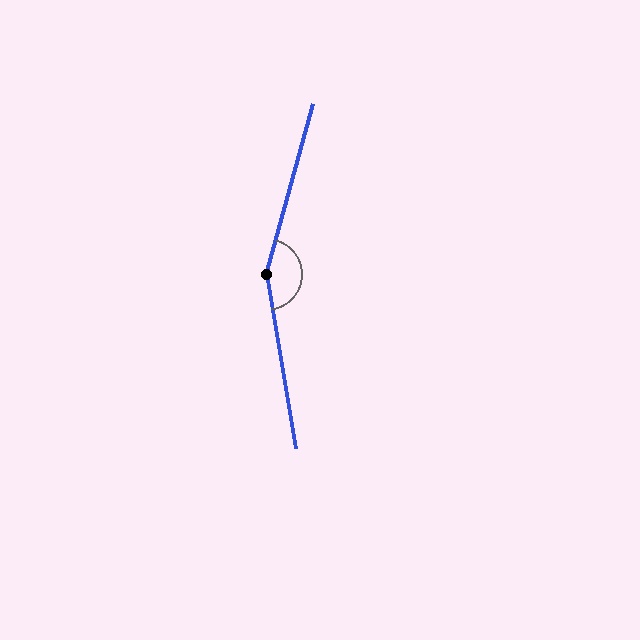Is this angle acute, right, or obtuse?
It is obtuse.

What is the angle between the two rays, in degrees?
Approximately 155 degrees.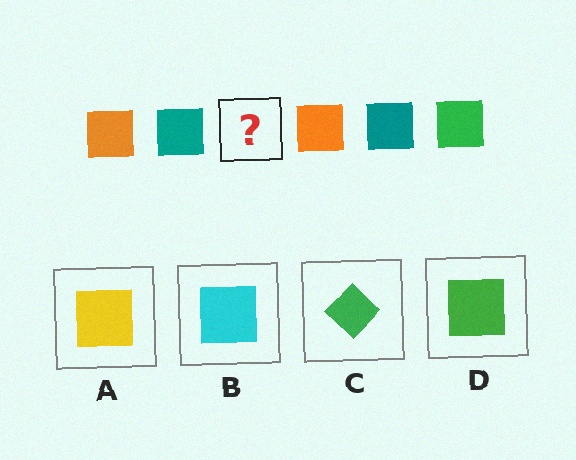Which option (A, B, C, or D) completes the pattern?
D.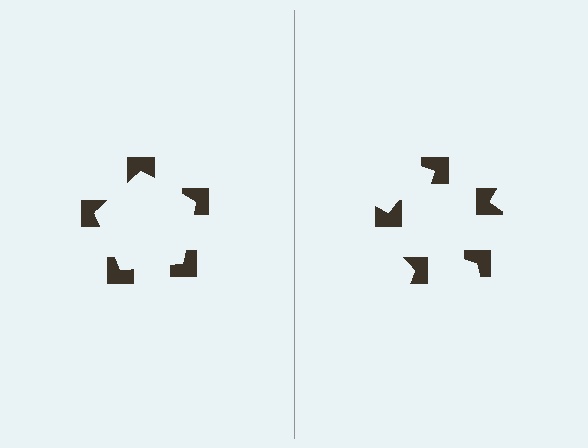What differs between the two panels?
The notched squares are positioned identically on both sides; only the wedge orientations differ. On the left they align to a pentagon; on the right they are misaligned.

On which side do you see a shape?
An illusory pentagon appears on the left side. On the right side the wedge cuts are rotated, so no coherent shape forms.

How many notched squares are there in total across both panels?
10 — 5 on each side.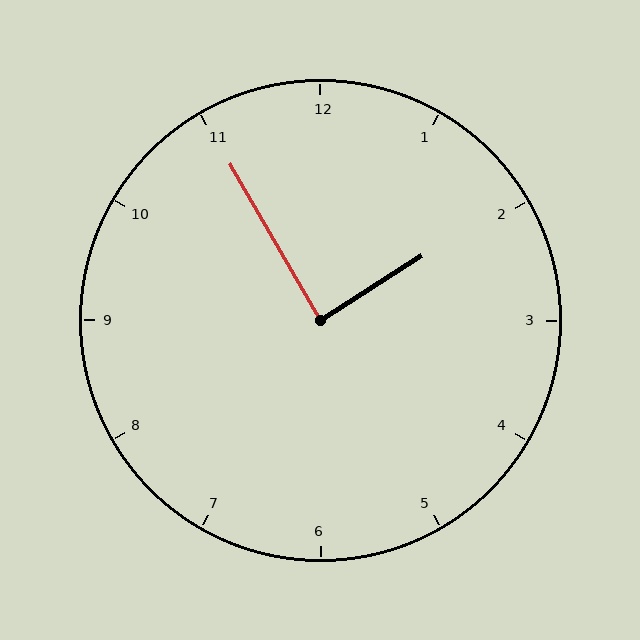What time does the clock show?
1:55.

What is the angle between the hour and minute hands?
Approximately 88 degrees.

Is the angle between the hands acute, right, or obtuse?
It is right.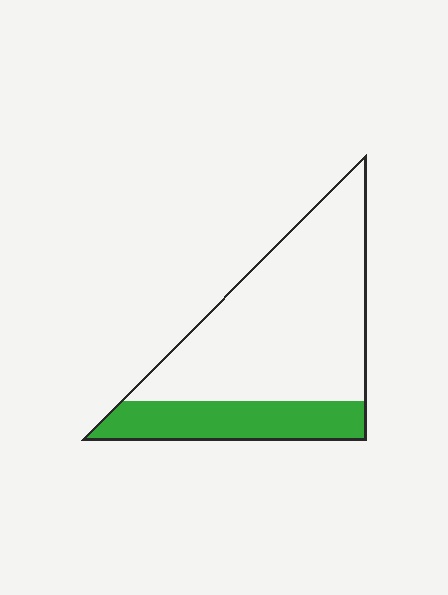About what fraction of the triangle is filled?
About one quarter (1/4).